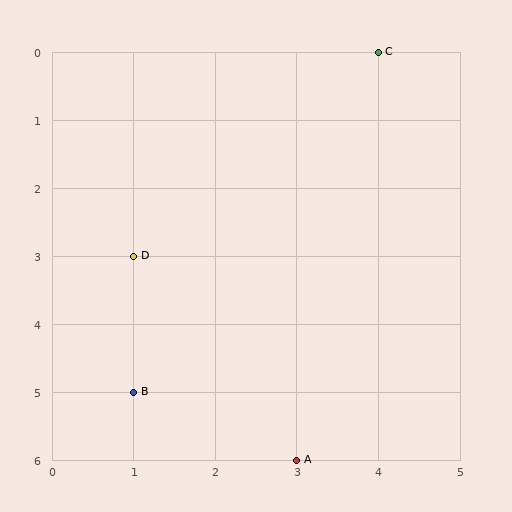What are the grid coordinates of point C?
Point C is at grid coordinates (4, 0).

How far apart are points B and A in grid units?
Points B and A are 2 columns and 1 row apart (about 2.2 grid units diagonally).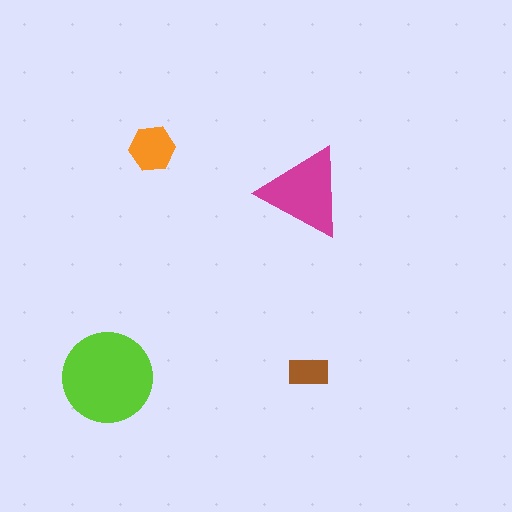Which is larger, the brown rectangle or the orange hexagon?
The orange hexagon.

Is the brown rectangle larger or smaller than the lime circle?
Smaller.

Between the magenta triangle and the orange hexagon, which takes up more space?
The magenta triangle.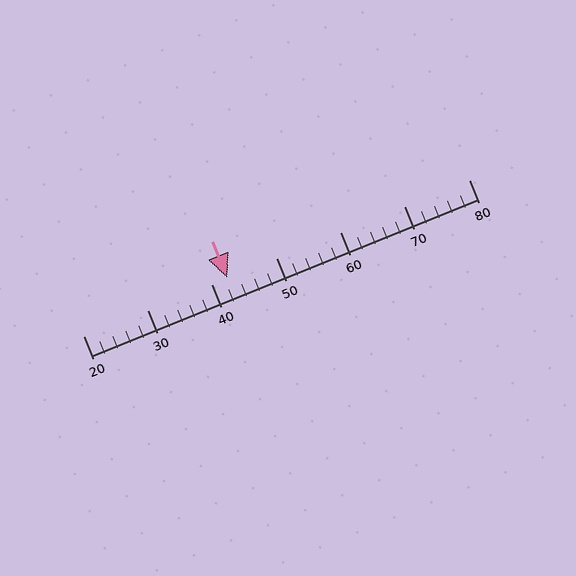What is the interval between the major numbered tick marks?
The major tick marks are spaced 10 units apart.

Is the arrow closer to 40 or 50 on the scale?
The arrow is closer to 40.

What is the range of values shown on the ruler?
The ruler shows values from 20 to 80.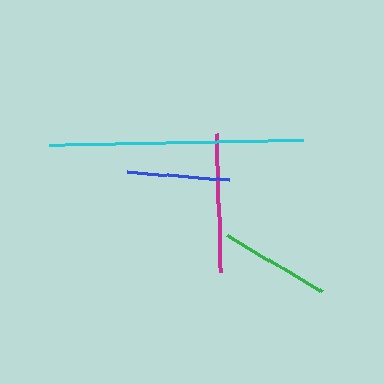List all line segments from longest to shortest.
From longest to shortest: cyan, magenta, green, blue.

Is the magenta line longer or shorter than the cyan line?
The cyan line is longer than the magenta line.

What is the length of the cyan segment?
The cyan segment is approximately 254 pixels long.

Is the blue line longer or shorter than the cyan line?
The cyan line is longer than the blue line.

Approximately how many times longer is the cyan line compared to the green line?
The cyan line is approximately 2.3 times the length of the green line.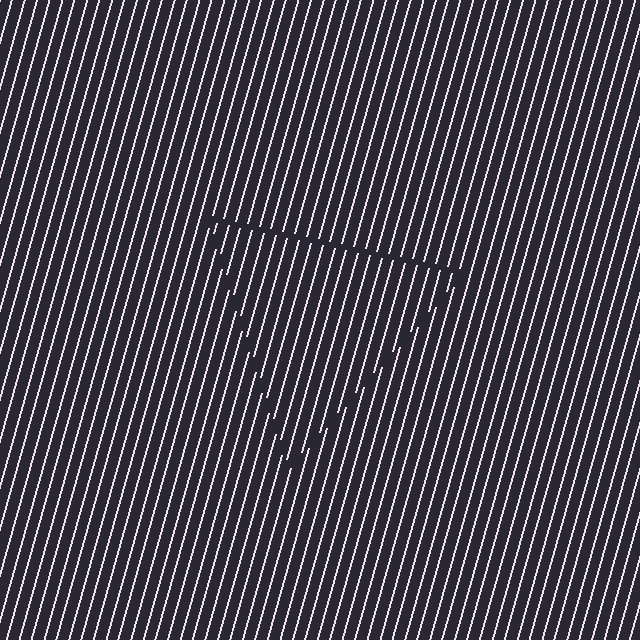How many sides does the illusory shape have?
3 sides — the line-ends trace a triangle.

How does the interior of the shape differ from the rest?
The interior of the shape contains the same grating, shifted by half a period — the contour is defined by the phase discontinuity where line-ends from the inner and outer gratings abut.